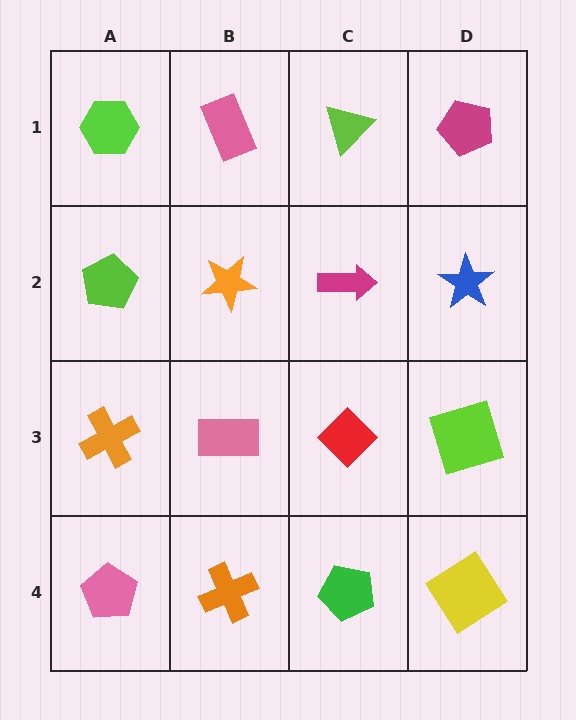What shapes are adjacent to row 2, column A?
A lime hexagon (row 1, column A), an orange cross (row 3, column A), an orange star (row 2, column B).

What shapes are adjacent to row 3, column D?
A blue star (row 2, column D), a yellow diamond (row 4, column D), a red diamond (row 3, column C).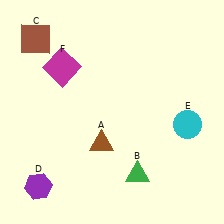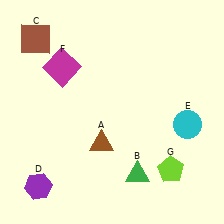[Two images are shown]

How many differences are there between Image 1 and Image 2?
There is 1 difference between the two images.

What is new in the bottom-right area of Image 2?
A lime pentagon (G) was added in the bottom-right area of Image 2.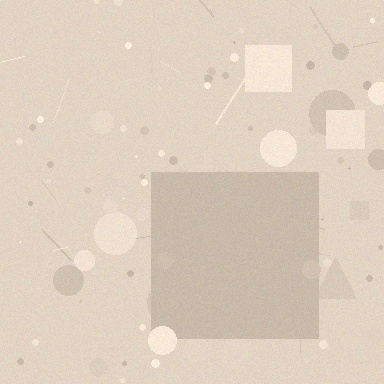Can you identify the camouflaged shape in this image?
The camouflaged shape is a square.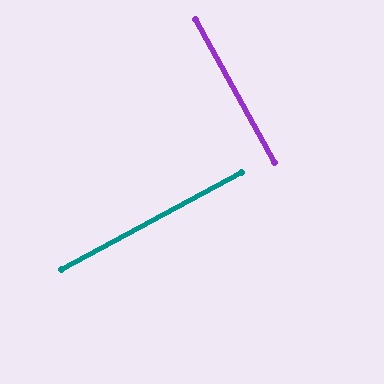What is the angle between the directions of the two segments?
Approximately 90 degrees.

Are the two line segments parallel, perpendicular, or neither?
Perpendicular — they meet at approximately 90°.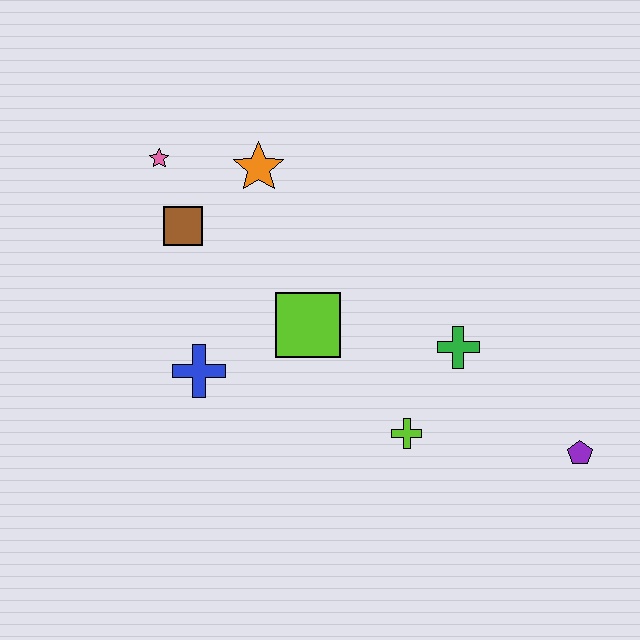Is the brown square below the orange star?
Yes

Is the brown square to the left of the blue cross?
Yes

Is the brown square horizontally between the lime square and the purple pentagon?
No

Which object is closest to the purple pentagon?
The green cross is closest to the purple pentagon.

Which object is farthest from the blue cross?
The purple pentagon is farthest from the blue cross.